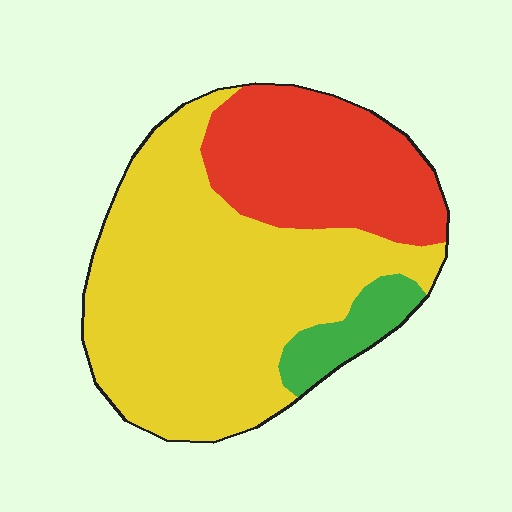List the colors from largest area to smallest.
From largest to smallest: yellow, red, green.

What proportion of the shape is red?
Red takes up between a sixth and a third of the shape.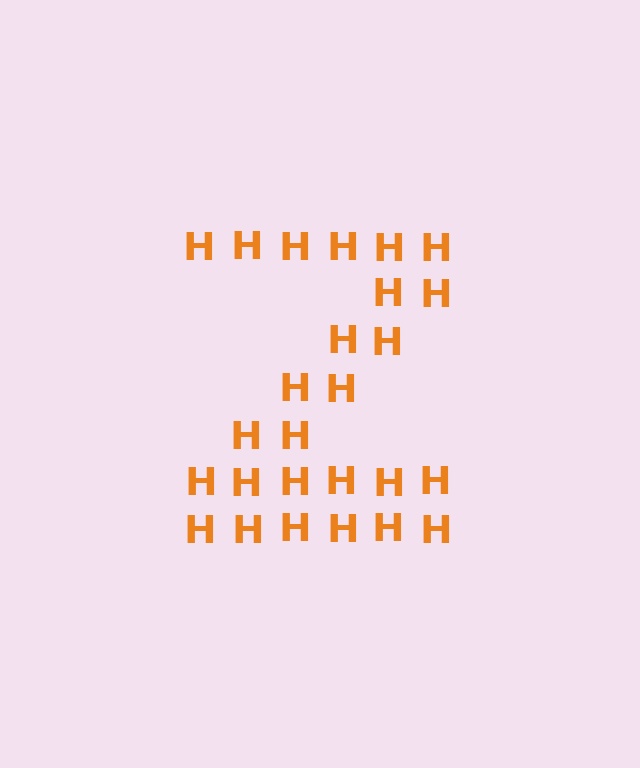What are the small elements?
The small elements are letter H's.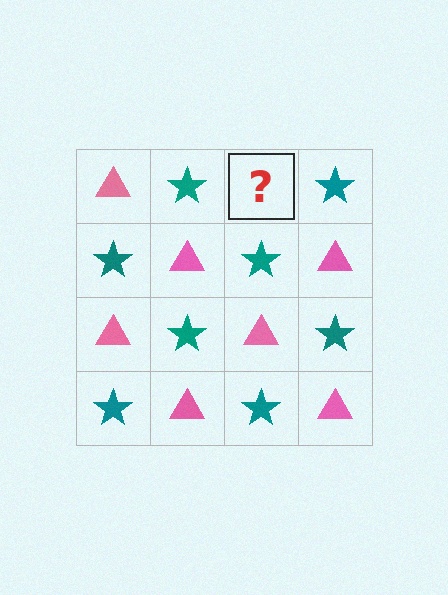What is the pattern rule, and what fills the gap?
The rule is that it alternates pink triangle and teal star in a checkerboard pattern. The gap should be filled with a pink triangle.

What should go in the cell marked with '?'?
The missing cell should contain a pink triangle.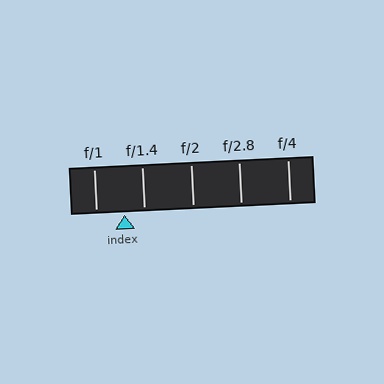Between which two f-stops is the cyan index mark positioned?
The index mark is between f/1 and f/1.4.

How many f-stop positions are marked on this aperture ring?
There are 5 f-stop positions marked.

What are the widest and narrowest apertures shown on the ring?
The widest aperture shown is f/1 and the narrowest is f/4.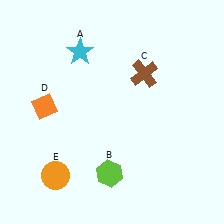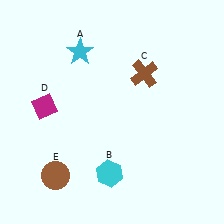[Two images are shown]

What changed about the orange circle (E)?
In Image 1, E is orange. In Image 2, it changed to brown.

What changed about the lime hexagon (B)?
In Image 1, B is lime. In Image 2, it changed to cyan.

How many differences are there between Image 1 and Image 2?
There are 3 differences between the two images.